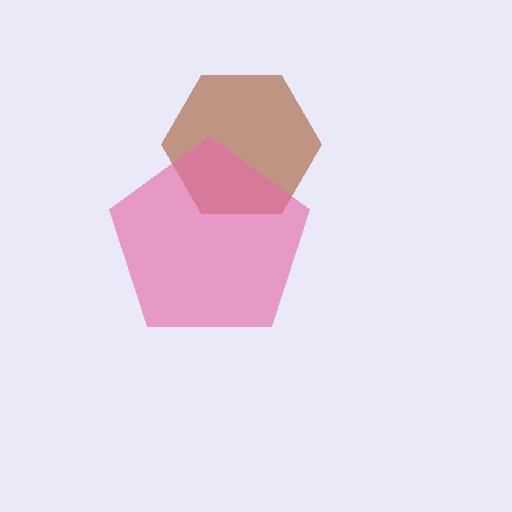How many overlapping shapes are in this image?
There are 2 overlapping shapes in the image.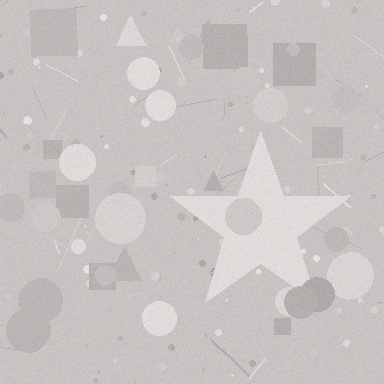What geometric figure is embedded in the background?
A star is embedded in the background.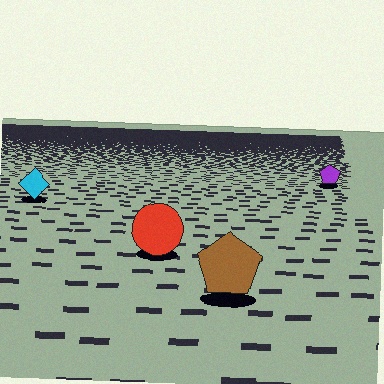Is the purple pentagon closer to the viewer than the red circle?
No. The red circle is closer — you can tell from the texture gradient: the ground texture is coarser near it.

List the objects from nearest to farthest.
From nearest to farthest: the brown pentagon, the red circle, the cyan diamond, the purple pentagon.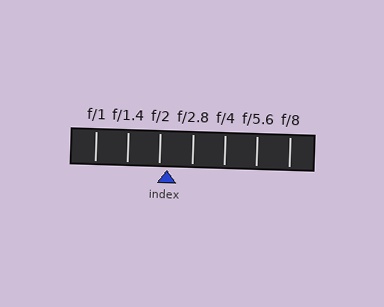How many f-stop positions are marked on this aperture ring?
There are 7 f-stop positions marked.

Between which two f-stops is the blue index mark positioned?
The index mark is between f/2 and f/2.8.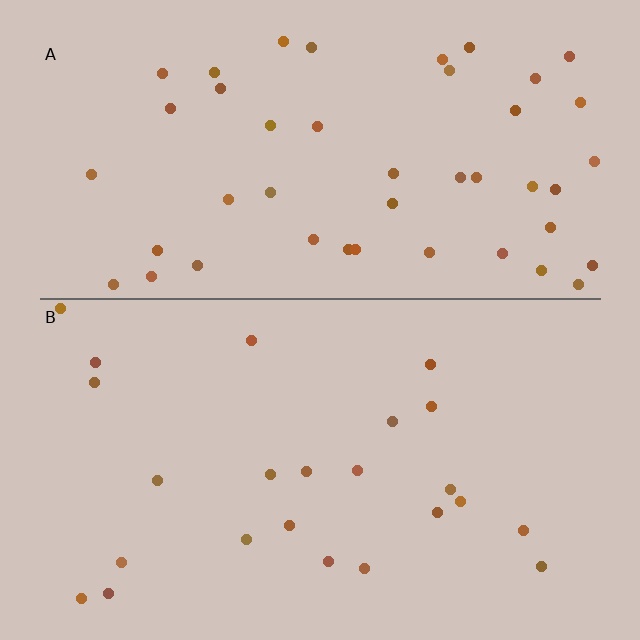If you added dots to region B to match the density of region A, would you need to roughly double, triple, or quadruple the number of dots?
Approximately double.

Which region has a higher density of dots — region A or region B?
A (the top).